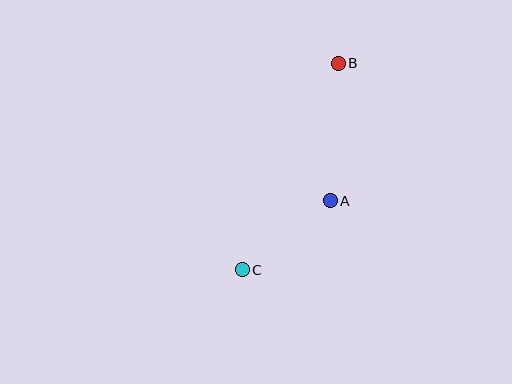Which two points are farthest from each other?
Points B and C are farthest from each other.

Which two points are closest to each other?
Points A and C are closest to each other.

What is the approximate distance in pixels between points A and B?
The distance between A and B is approximately 137 pixels.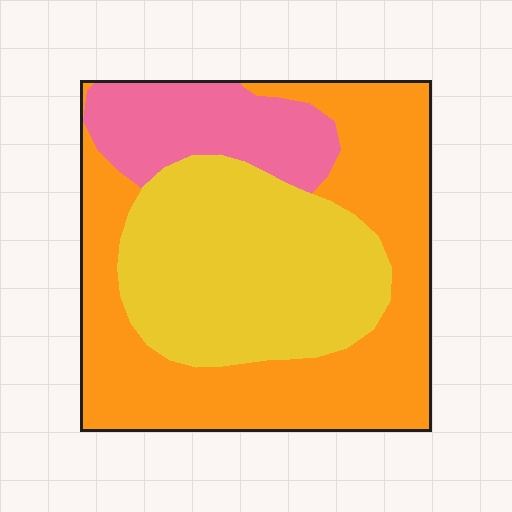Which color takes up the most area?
Orange, at roughly 45%.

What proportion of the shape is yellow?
Yellow covers 36% of the shape.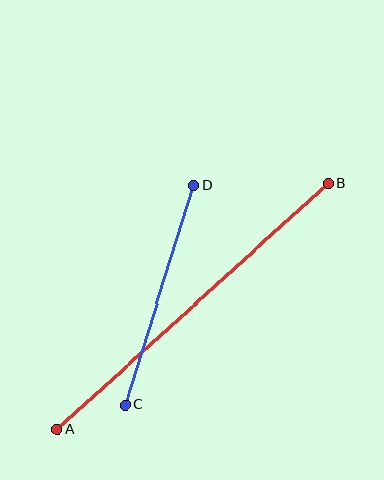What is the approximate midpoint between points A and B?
The midpoint is at approximately (192, 306) pixels.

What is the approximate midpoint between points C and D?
The midpoint is at approximately (159, 295) pixels.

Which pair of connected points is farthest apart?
Points A and B are farthest apart.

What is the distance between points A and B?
The distance is approximately 366 pixels.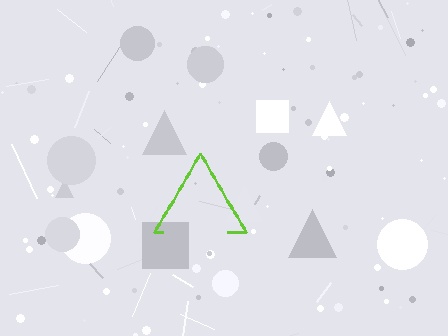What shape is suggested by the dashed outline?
The dashed outline suggests a triangle.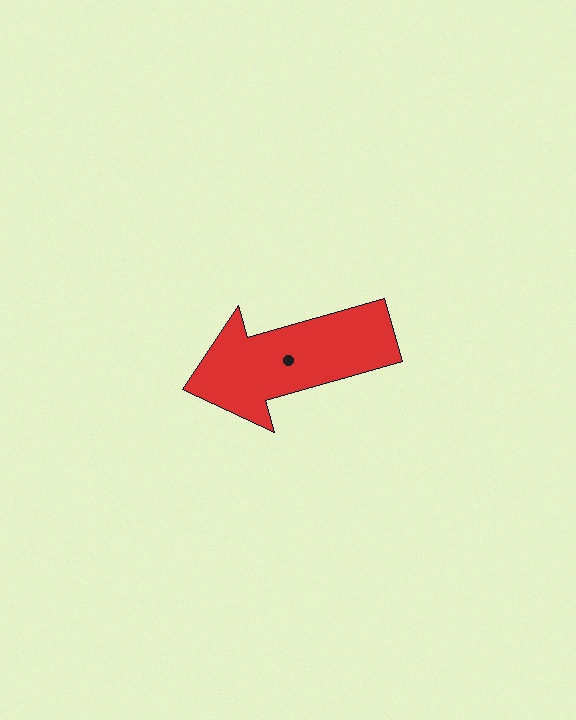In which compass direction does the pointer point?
West.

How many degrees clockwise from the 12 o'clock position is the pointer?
Approximately 254 degrees.